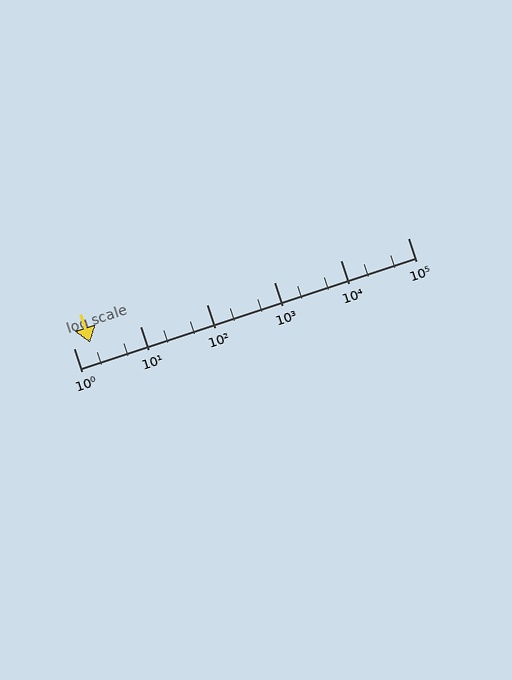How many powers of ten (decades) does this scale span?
The scale spans 5 decades, from 1 to 100000.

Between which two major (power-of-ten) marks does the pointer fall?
The pointer is between 1 and 10.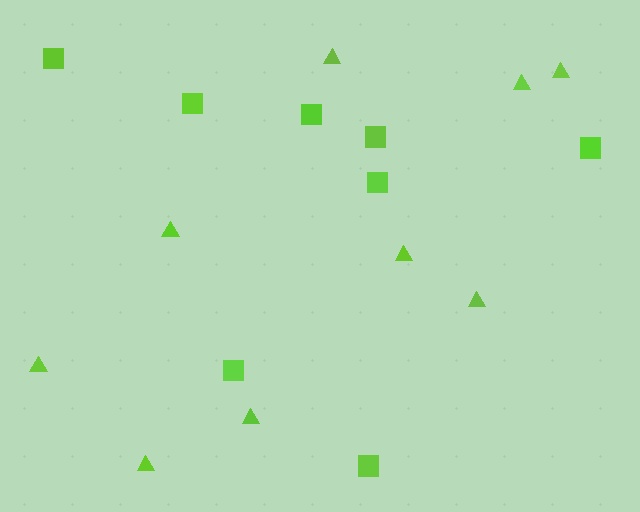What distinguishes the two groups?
There are 2 groups: one group of triangles (9) and one group of squares (8).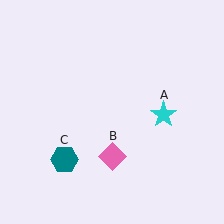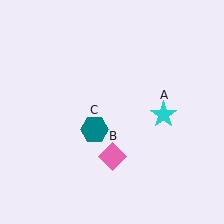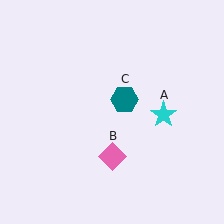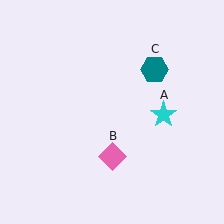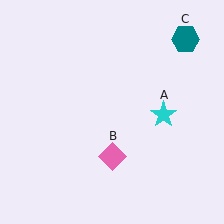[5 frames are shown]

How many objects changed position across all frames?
1 object changed position: teal hexagon (object C).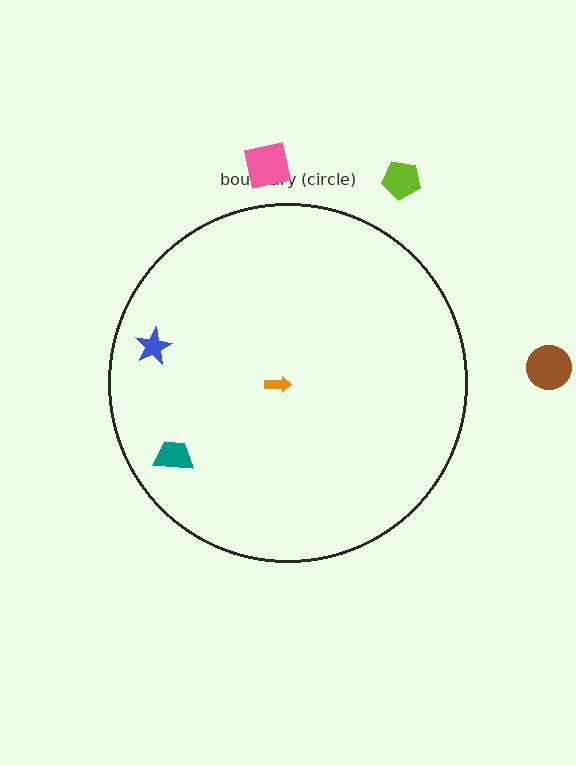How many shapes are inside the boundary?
3 inside, 3 outside.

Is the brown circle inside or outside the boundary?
Outside.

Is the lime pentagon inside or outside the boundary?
Outside.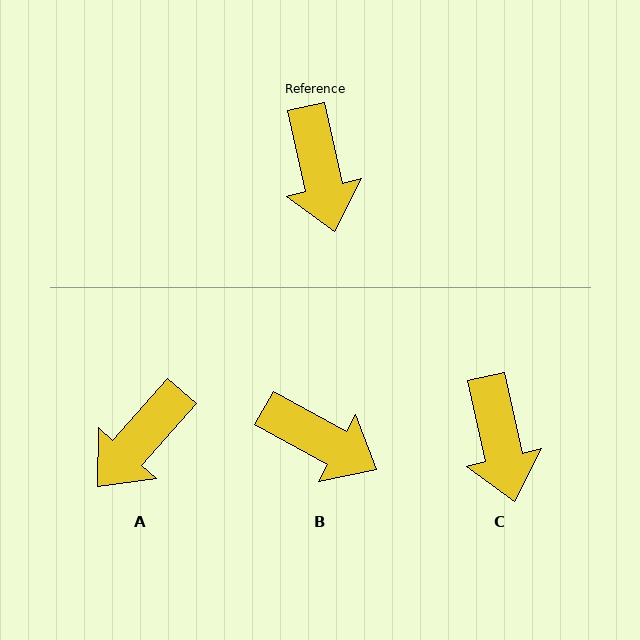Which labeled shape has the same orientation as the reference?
C.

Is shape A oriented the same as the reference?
No, it is off by about 54 degrees.